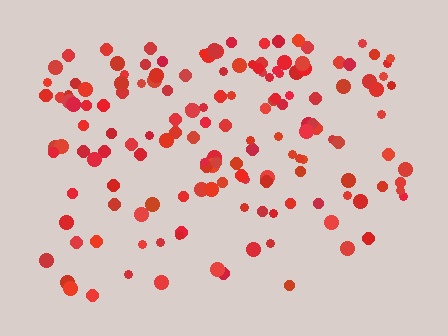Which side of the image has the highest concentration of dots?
The top.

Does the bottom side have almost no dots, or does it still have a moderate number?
Still a moderate number, just noticeably fewer than the top.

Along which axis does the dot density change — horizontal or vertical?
Vertical.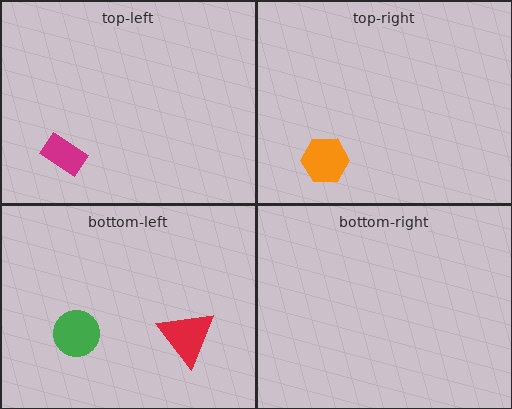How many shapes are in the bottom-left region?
2.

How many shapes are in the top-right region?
1.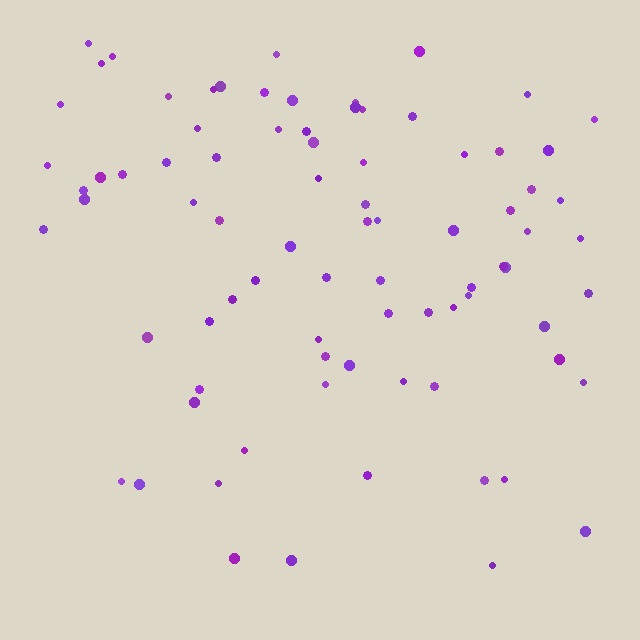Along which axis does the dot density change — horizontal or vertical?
Vertical.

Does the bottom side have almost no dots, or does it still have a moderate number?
Still a moderate number, just noticeably fewer than the top.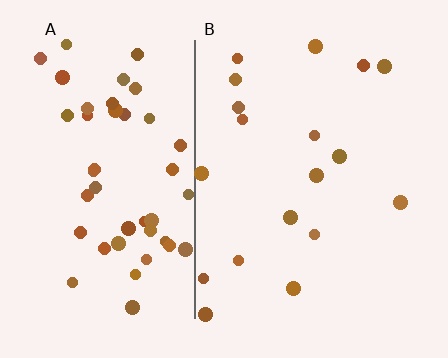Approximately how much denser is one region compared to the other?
Approximately 2.6× — region A over region B.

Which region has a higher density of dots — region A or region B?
A (the left).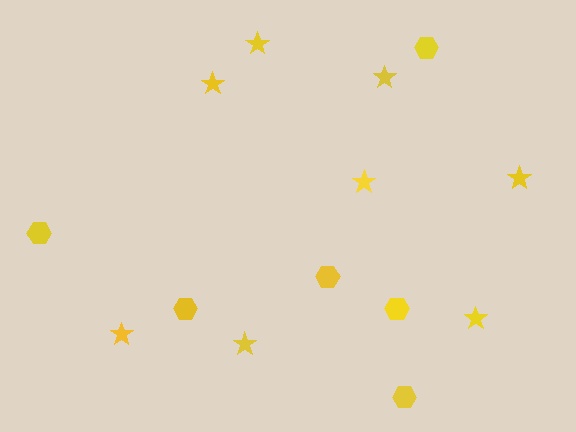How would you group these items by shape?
There are 2 groups: one group of hexagons (6) and one group of stars (8).